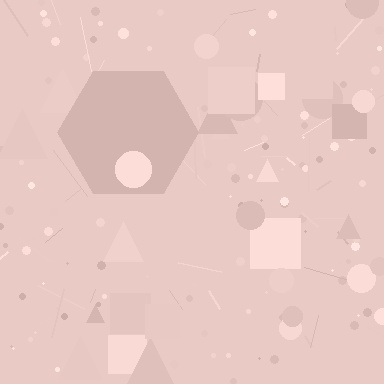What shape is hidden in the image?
A hexagon is hidden in the image.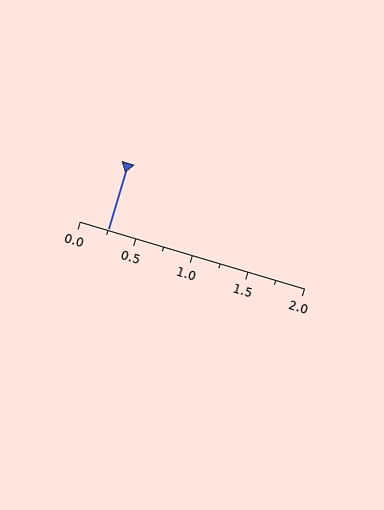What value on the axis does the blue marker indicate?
The marker indicates approximately 0.25.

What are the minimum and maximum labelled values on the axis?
The axis runs from 0.0 to 2.0.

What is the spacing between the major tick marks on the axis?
The major ticks are spaced 0.5 apart.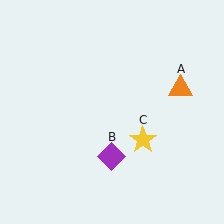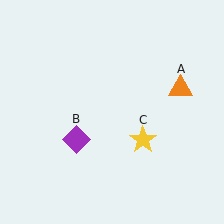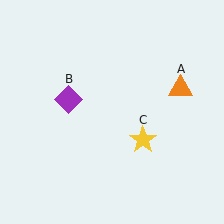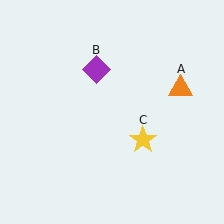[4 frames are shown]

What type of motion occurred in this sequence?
The purple diamond (object B) rotated clockwise around the center of the scene.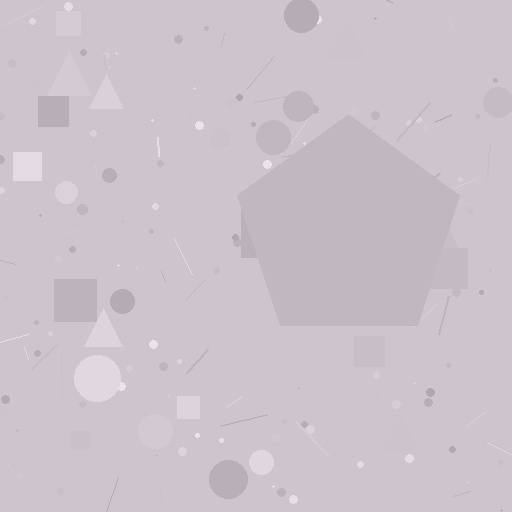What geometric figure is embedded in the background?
A pentagon is embedded in the background.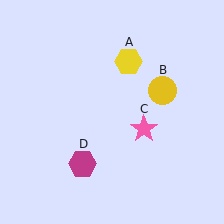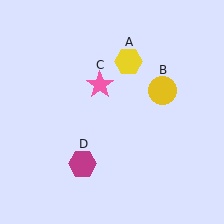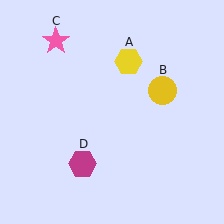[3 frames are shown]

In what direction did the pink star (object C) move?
The pink star (object C) moved up and to the left.